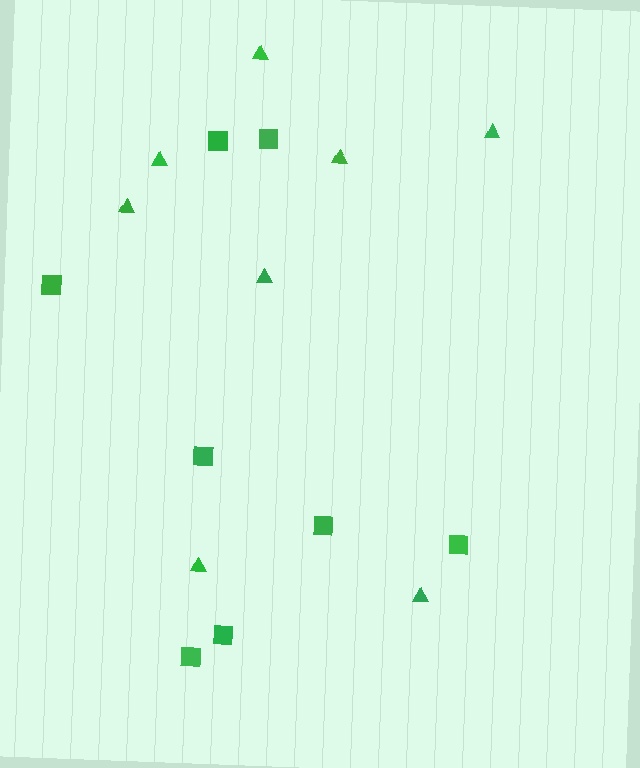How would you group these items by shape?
There are 2 groups: one group of squares (8) and one group of triangles (8).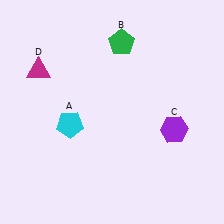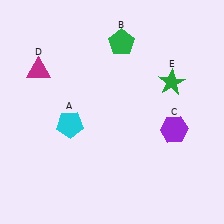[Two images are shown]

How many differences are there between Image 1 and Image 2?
There is 1 difference between the two images.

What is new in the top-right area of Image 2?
A green star (E) was added in the top-right area of Image 2.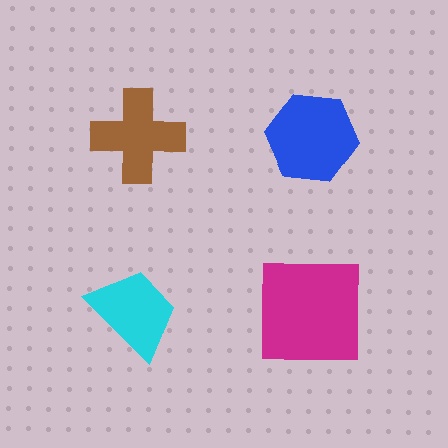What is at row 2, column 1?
A cyan trapezoid.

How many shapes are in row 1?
2 shapes.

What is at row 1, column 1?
A brown cross.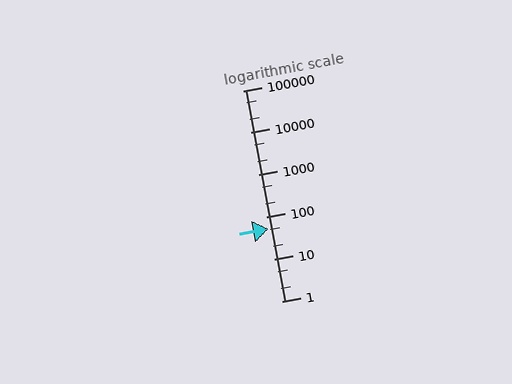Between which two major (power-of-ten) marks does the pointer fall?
The pointer is between 10 and 100.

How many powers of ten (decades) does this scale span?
The scale spans 5 decades, from 1 to 100000.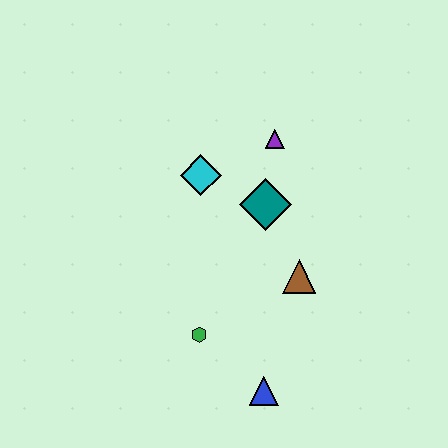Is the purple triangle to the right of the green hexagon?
Yes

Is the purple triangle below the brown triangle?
No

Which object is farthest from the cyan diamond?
The blue triangle is farthest from the cyan diamond.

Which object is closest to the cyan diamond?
The teal diamond is closest to the cyan diamond.